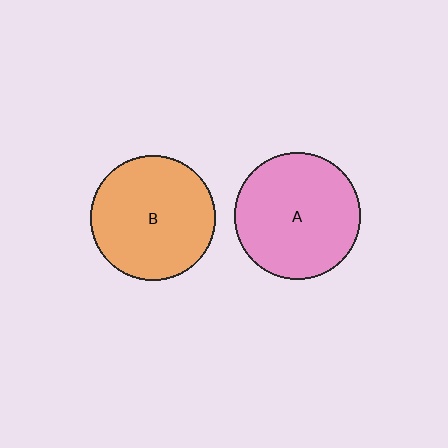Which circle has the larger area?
Circle A (pink).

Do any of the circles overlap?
No, none of the circles overlap.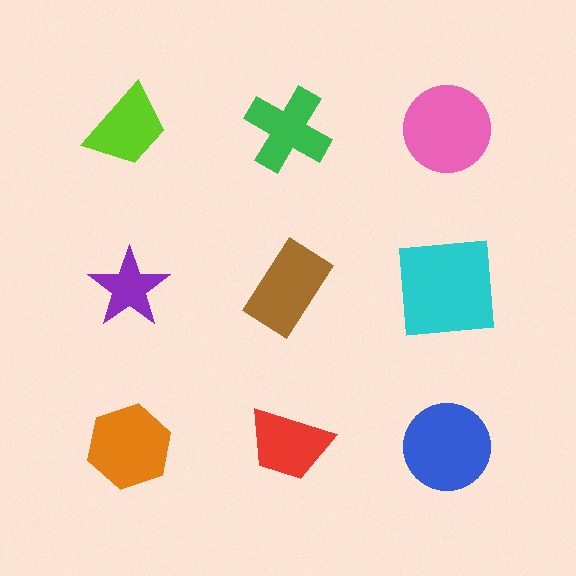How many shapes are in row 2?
3 shapes.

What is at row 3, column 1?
An orange hexagon.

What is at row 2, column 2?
A brown rectangle.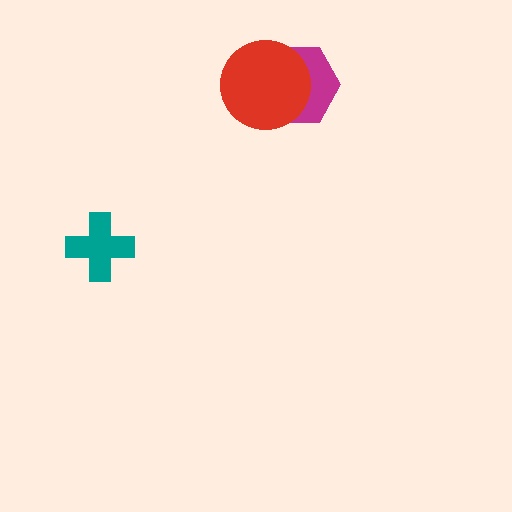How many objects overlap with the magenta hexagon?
1 object overlaps with the magenta hexagon.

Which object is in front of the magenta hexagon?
The red circle is in front of the magenta hexagon.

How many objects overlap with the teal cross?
0 objects overlap with the teal cross.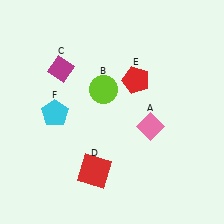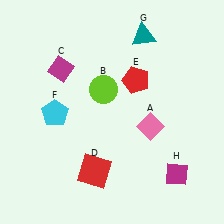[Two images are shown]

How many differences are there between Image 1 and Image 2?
There are 2 differences between the two images.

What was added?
A teal triangle (G), a magenta diamond (H) were added in Image 2.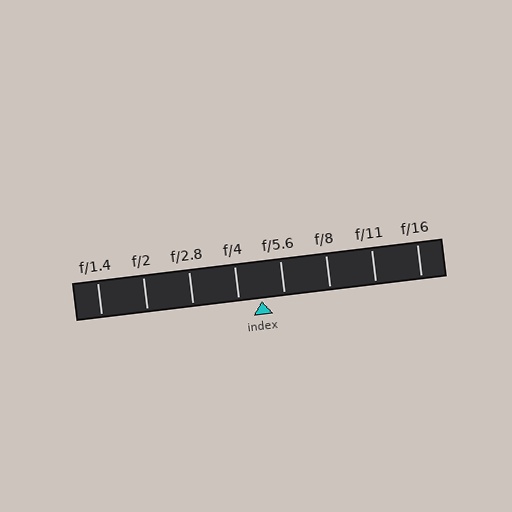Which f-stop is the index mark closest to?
The index mark is closest to f/5.6.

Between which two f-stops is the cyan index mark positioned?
The index mark is between f/4 and f/5.6.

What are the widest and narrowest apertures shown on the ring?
The widest aperture shown is f/1.4 and the narrowest is f/16.